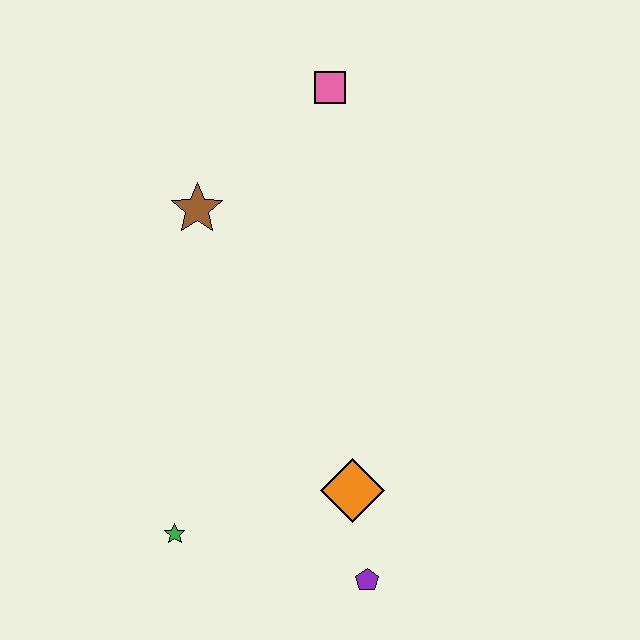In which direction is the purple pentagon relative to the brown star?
The purple pentagon is below the brown star.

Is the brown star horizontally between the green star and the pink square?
Yes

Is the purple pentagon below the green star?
Yes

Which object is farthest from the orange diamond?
The pink square is farthest from the orange diamond.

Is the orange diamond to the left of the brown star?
No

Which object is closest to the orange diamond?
The purple pentagon is closest to the orange diamond.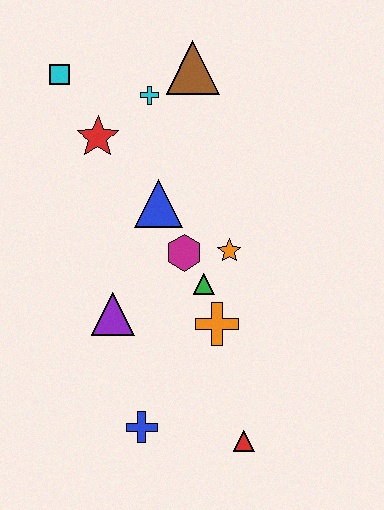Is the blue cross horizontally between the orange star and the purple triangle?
Yes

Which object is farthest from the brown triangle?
The red triangle is farthest from the brown triangle.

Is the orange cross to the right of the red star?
Yes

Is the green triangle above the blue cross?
Yes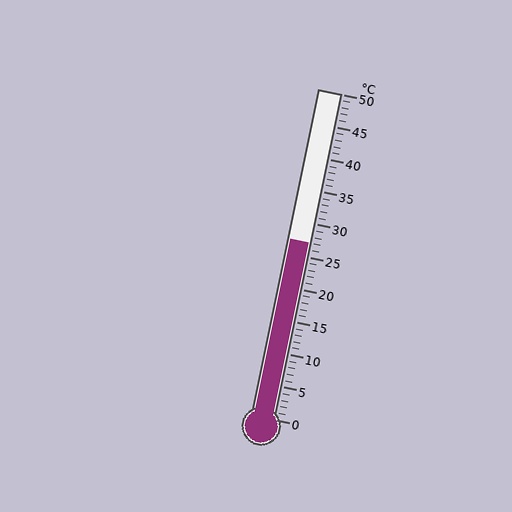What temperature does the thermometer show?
The thermometer shows approximately 27°C.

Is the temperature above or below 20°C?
The temperature is above 20°C.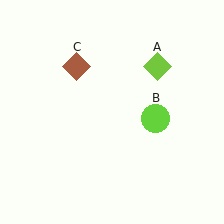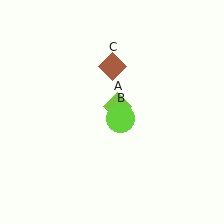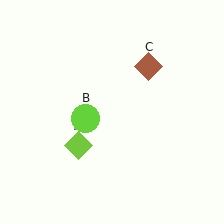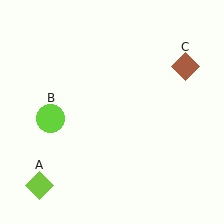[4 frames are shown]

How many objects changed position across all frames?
3 objects changed position: lime diamond (object A), lime circle (object B), brown diamond (object C).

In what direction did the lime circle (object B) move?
The lime circle (object B) moved left.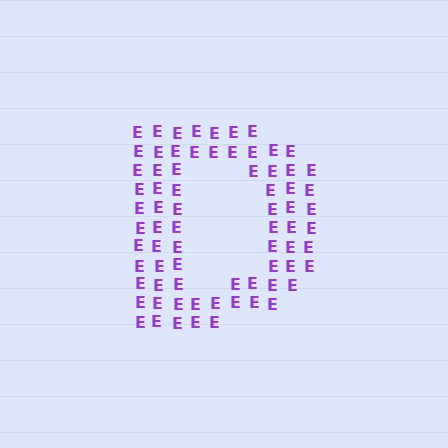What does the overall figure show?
The overall figure shows the letter D.